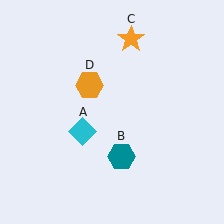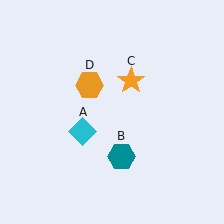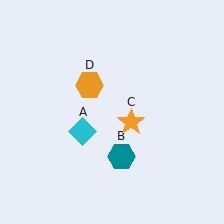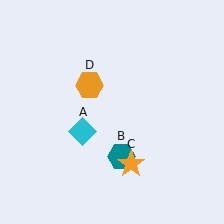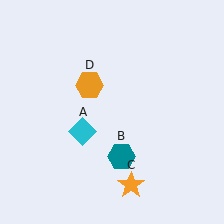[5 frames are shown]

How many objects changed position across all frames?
1 object changed position: orange star (object C).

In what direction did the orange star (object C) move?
The orange star (object C) moved down.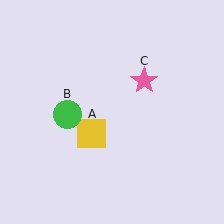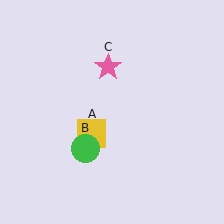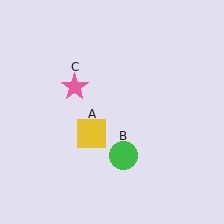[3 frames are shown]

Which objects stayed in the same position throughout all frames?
Yellow square (object A) remained stationary.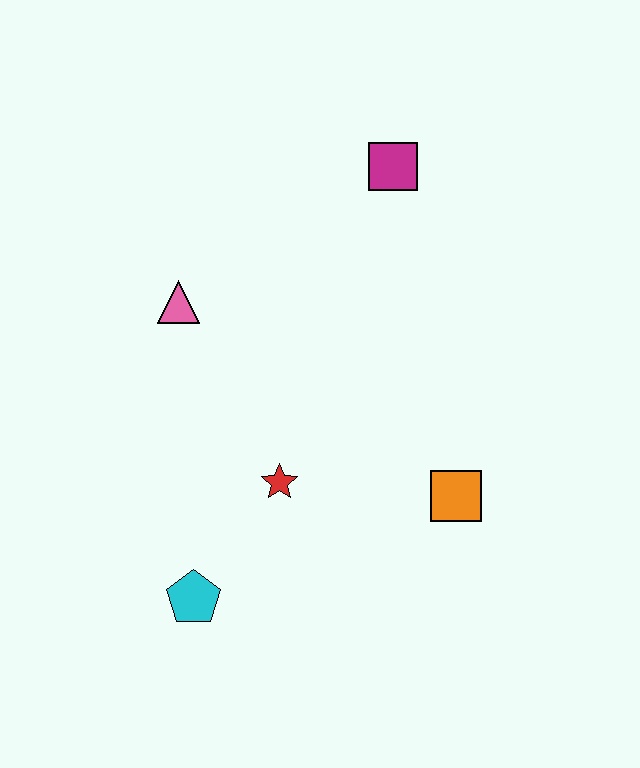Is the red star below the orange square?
No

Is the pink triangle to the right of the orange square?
No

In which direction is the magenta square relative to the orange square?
The magenta square is above the orange square.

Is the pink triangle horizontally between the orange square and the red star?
No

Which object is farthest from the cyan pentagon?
The magenta square is farthest from the cyan pentagon.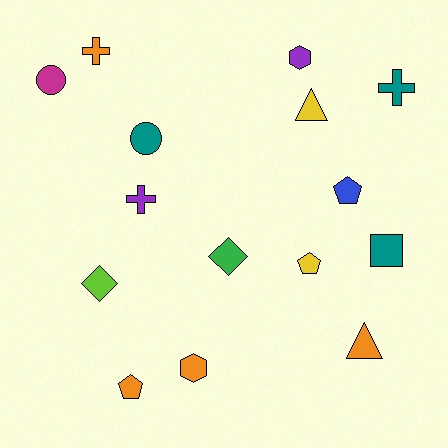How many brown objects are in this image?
There are no brown objects.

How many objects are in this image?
There are 15 objects.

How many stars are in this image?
There are no stars.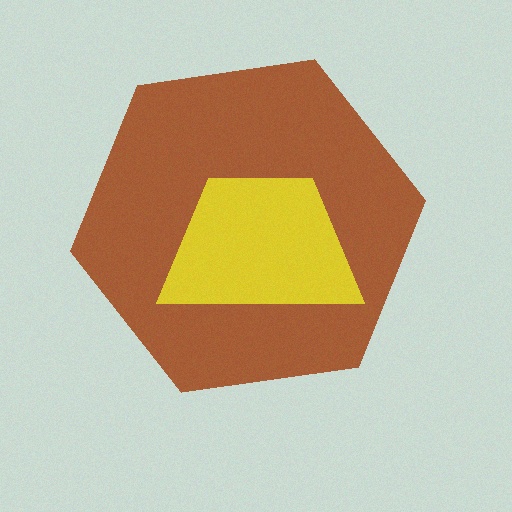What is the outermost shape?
The brown hexagon.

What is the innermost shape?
The yellow trapezoid.